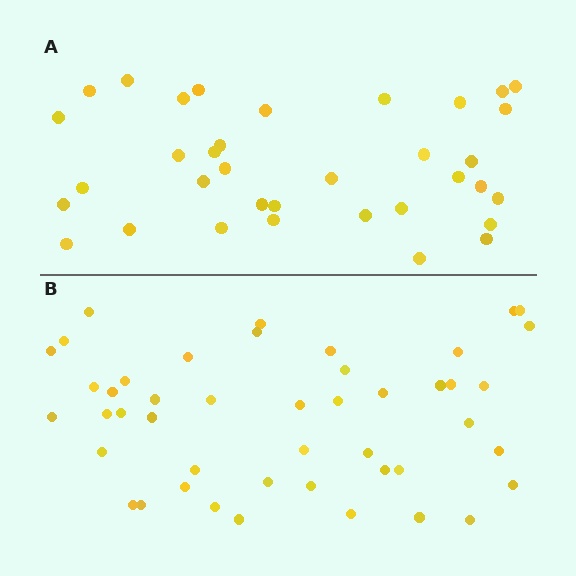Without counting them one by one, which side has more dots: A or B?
Region B (the bottom region) has more dots.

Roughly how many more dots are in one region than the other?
Region B has roughly 12 or so more dots than region A.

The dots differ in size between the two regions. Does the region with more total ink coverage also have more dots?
No. Region A has more total ink coverage because its dots are larger, but region B actually contains more individual dots. Total area can be misleading — the number of items is what matters here.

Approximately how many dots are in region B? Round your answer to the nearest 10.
About 50 dots. (The exact count is 46, which rounds to 50.)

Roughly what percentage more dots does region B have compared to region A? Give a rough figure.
About 30% more.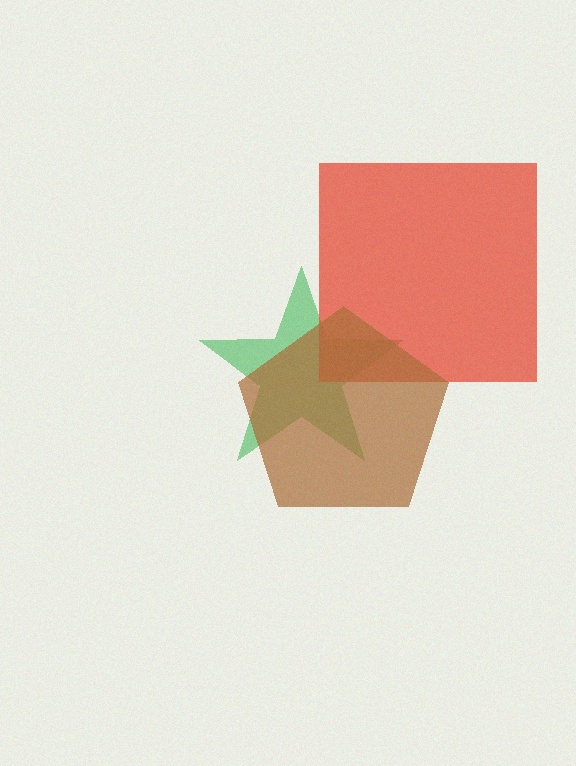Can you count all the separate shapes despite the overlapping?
Yes, there are 3 separate shapes.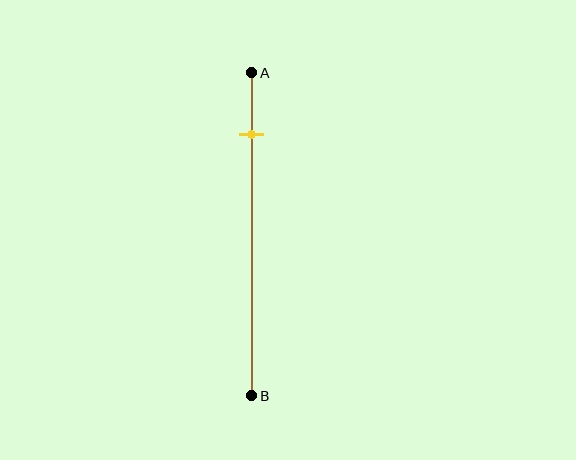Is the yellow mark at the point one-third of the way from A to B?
No, the mark is at about 20% from A, not at the 33% one-third point.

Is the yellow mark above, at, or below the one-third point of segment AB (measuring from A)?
The yellow mark is above the one-third point of segment AB.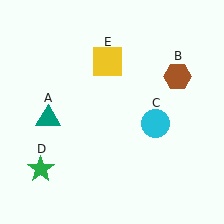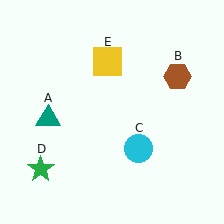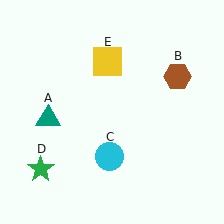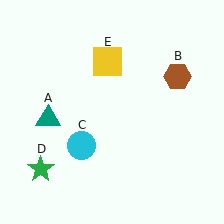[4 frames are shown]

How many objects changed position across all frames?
1 object changed position: cyan circle (object C).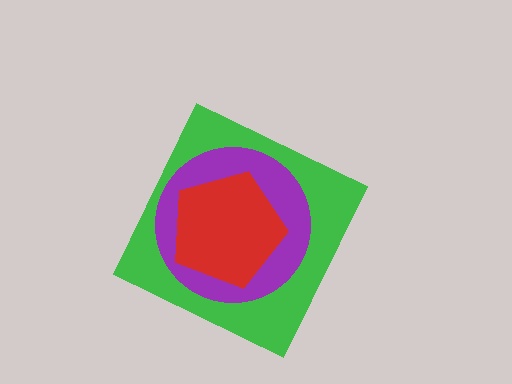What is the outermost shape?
The green diamond.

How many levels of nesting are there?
3.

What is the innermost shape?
The red pentagon.